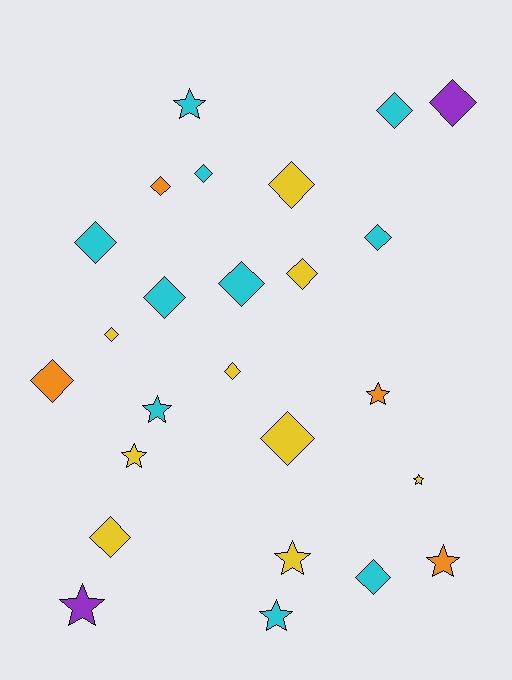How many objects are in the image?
There are 25 objects.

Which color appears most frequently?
Cyan, with 10 objects.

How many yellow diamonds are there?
There are 6 yellow diamonds.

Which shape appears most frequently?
Diamond, with 16 objects.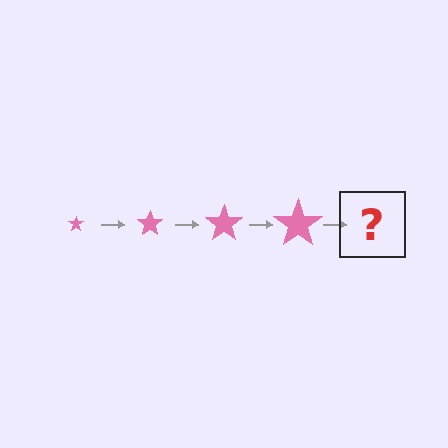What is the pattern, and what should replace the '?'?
The pattern is that the star gets progressively larger each step. The '?' should be a pink star, larger than the previous one.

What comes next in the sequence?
The next element should be a pink star, larger than the previous one.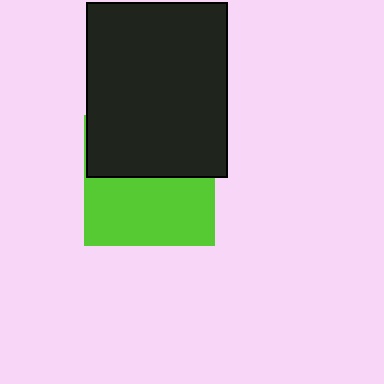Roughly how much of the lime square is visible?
About half of it is visible (roughly 53%).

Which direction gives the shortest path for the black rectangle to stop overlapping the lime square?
Moving up gives the shortest separation.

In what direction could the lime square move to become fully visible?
The lime square could move down. That would shift it out from behind the black rectangle entirely.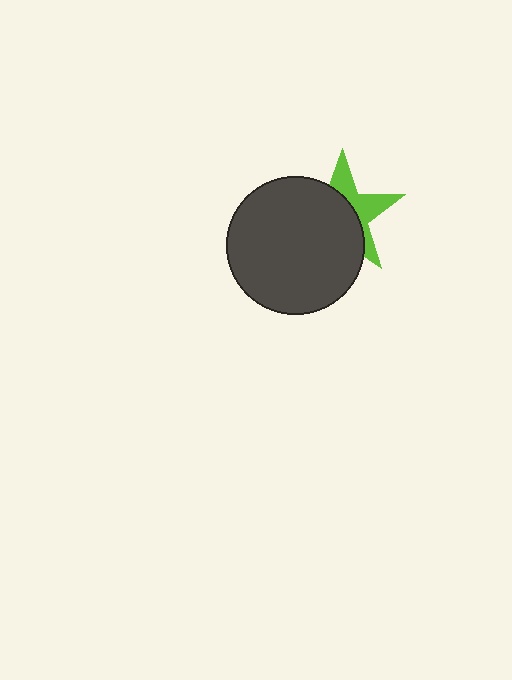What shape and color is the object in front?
The object in front is a dark gray circle.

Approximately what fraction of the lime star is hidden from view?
Roughly 61% of the lime star is hidden behind the dark gray circle.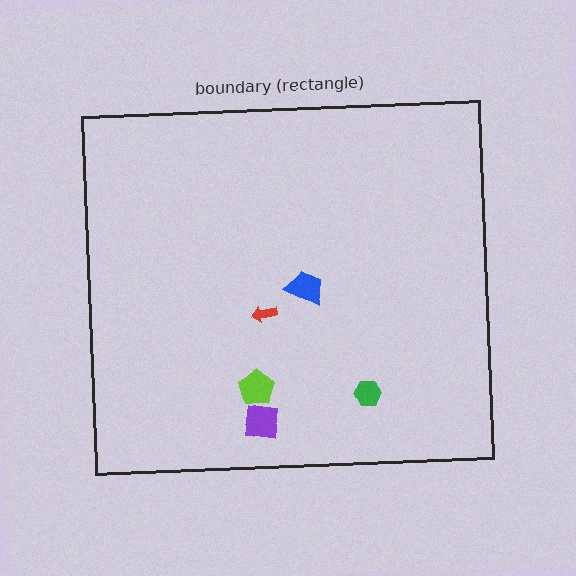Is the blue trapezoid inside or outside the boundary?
Inside.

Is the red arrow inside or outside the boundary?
Inside.